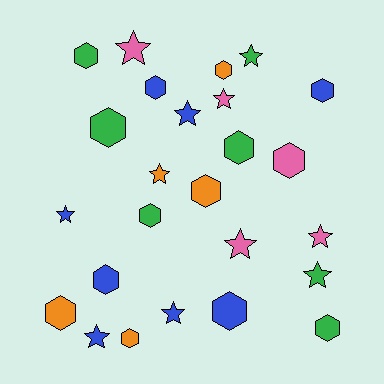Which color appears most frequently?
Blue, with 8 objects.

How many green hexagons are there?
There are 5 green hexagons.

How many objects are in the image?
There are 25 objects.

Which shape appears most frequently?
Hexagon, with 14 objects.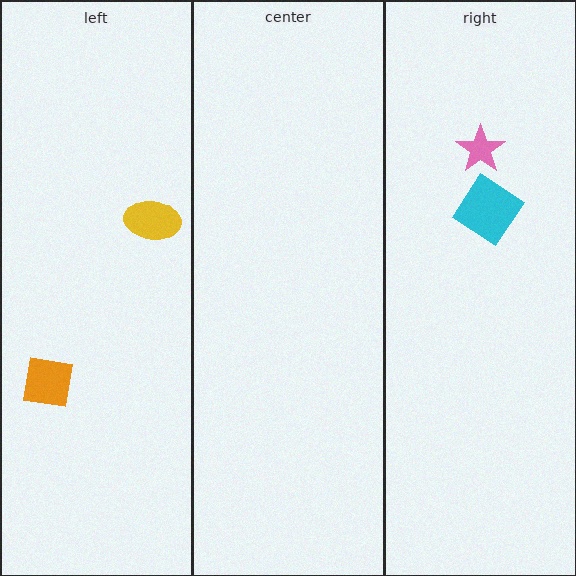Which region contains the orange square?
The left region.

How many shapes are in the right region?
2.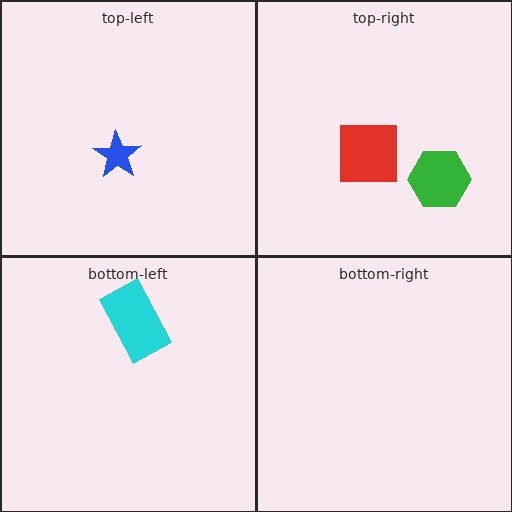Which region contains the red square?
The top-right region.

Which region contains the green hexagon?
The top-right region.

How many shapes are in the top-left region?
1.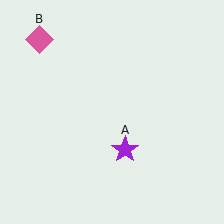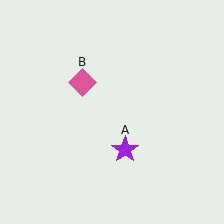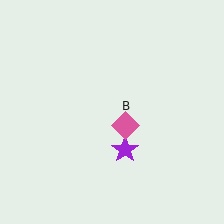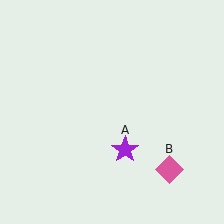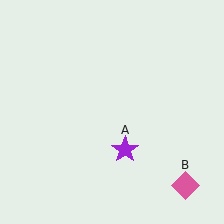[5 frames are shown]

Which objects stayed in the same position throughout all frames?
Purple star (object A) remained stationary.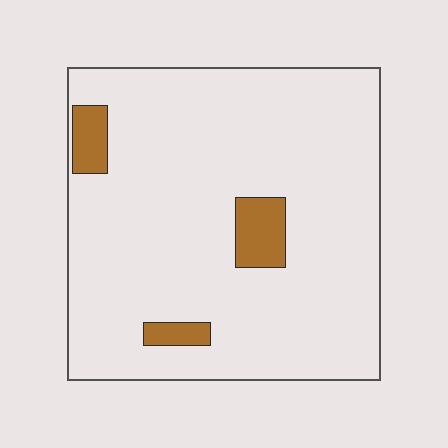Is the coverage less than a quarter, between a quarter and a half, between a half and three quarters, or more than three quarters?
Less than a quarter.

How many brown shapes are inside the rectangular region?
3.